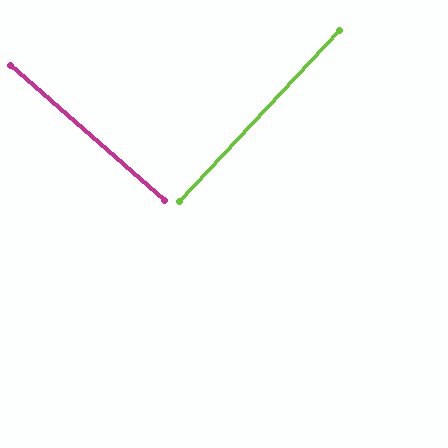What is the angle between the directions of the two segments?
Approximately 88 degrees.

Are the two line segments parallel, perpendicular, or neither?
Perpendicular — they meet at approximately 88°.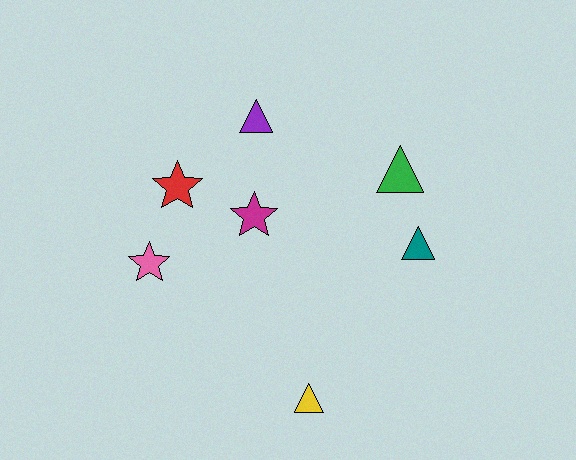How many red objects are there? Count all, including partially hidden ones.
There is 1 red object.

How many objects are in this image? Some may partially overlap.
There are 7 objects.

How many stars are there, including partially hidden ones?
There are 3 stars.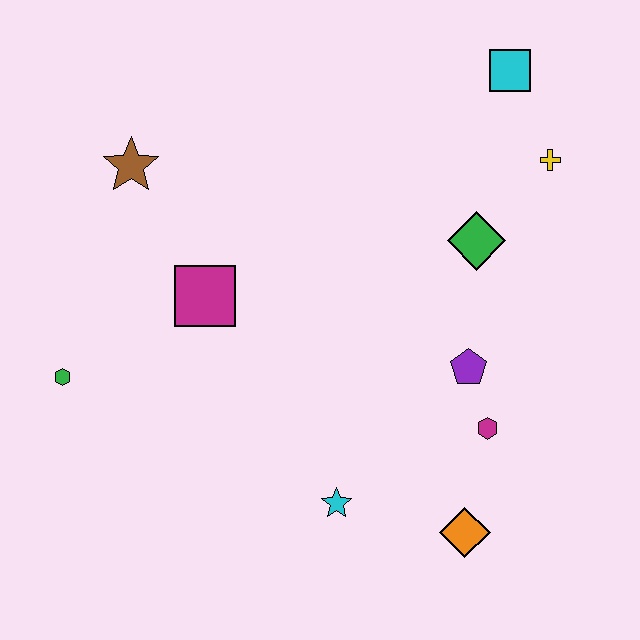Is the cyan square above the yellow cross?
Yes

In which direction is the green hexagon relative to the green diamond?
The green hexagon is to the left of the green diamond.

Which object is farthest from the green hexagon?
The cyan square is farthest from the green hexagon.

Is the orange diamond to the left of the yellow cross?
Yes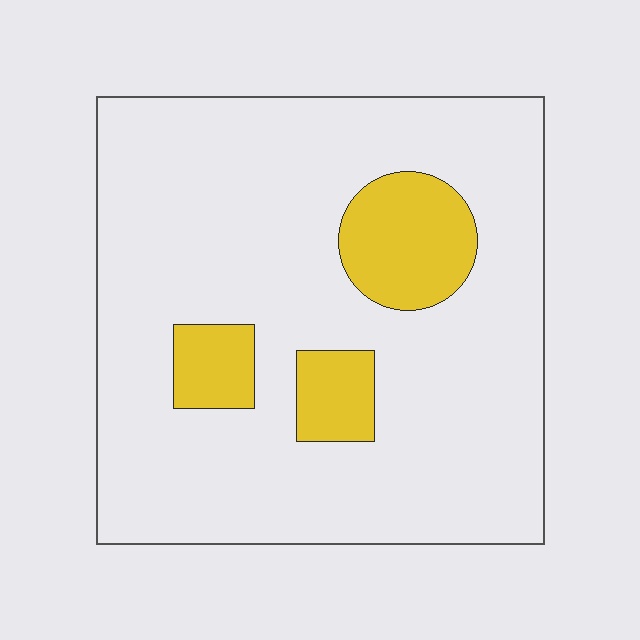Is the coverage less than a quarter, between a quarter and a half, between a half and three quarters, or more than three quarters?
Less than a quarter.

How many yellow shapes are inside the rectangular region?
3.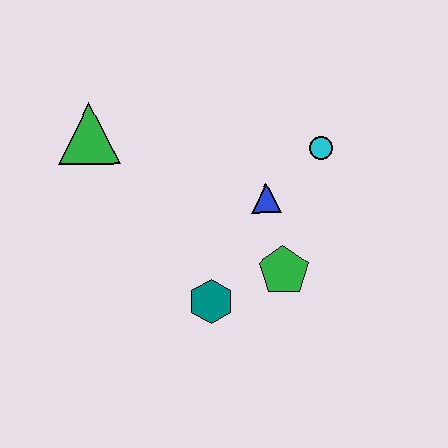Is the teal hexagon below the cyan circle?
Yes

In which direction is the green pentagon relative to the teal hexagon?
The green pentagon is to the right of the teal hexagon.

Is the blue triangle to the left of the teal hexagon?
No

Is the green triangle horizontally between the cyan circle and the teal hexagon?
No